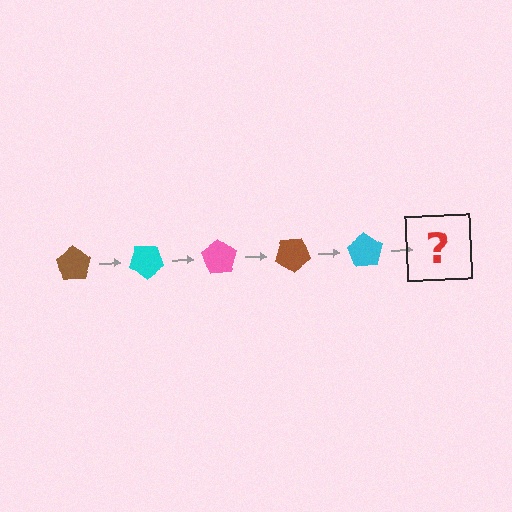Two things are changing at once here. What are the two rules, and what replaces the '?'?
The two rules are that it rotates 35 degrees each step and the color cycles through brown, cyan, and pink. The '?' should be a pink pentagon, rotated 175 degrees from the start.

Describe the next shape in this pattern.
It should be a pink pentagon, rotated 175 degrees from the start.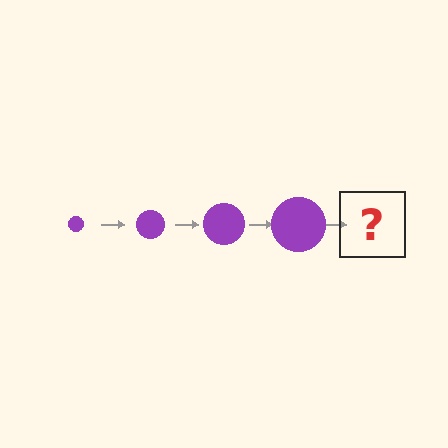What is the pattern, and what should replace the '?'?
The pattern is that the circle gets progressively larger each step. The '?' should be a purple circle, larger than the previous one.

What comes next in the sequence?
The next element should be a purple circle, larger than the previous one.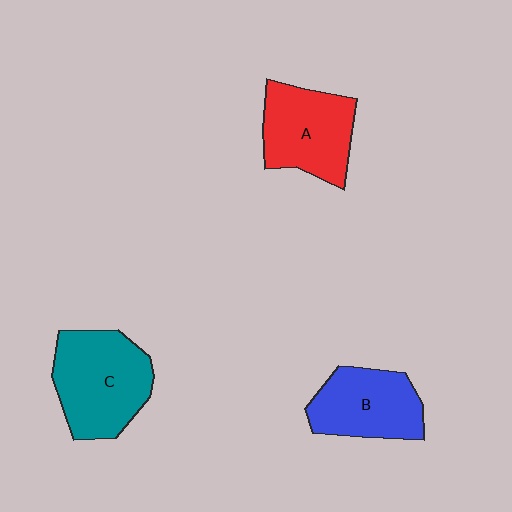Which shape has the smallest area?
Shape B (blue).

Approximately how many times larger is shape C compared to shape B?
Approximately 1.3 times.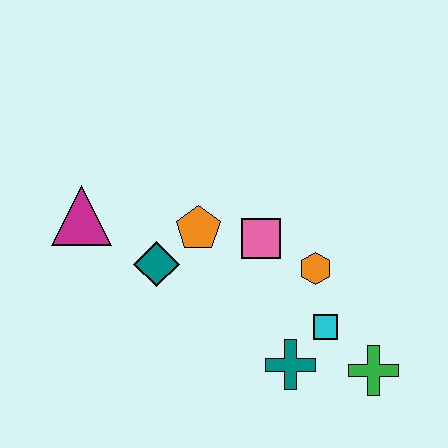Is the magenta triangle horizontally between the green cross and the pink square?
No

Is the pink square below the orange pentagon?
Yes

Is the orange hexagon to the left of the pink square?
No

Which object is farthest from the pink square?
The magenta triangle is farthest from the pink square.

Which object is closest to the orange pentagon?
The teal diamond is closest to the orange pentagon.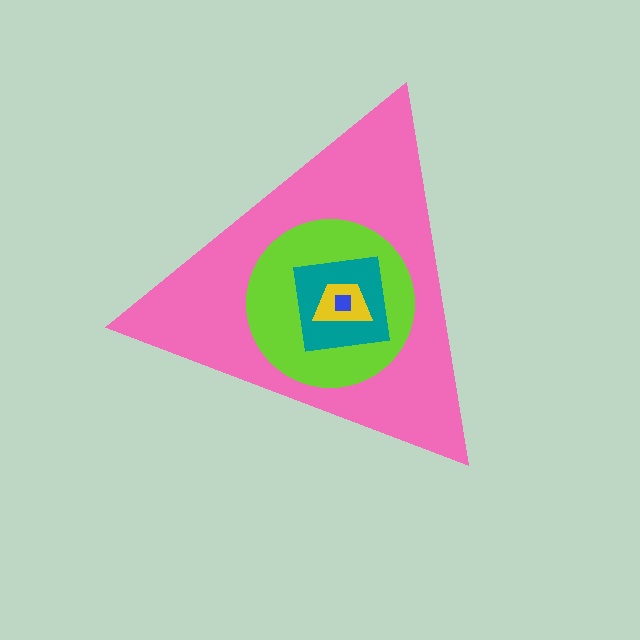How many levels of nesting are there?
5.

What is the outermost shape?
The pink triangle.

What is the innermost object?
The blue square.